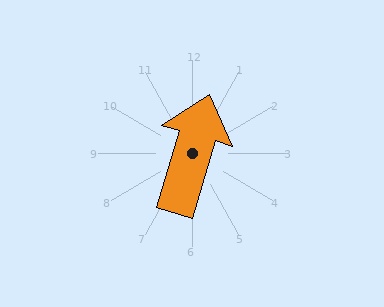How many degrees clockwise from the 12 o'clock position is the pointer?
Approximately 16 degrees.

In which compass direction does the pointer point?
North.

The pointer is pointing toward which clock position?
Roughly 1 o'clock.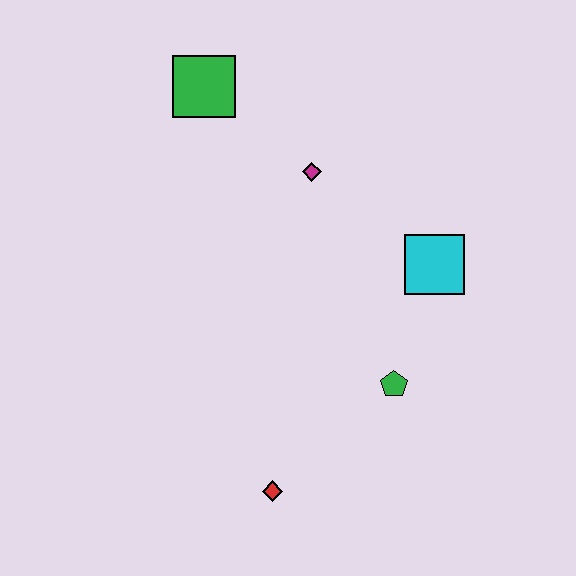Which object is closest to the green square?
The magenta diamond is closest to the green square.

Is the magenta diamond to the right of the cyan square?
No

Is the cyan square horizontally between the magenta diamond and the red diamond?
No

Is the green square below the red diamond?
No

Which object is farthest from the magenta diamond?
The red diamond is farthest from the magenta diamond.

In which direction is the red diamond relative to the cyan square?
The red diamond is below the cyan square.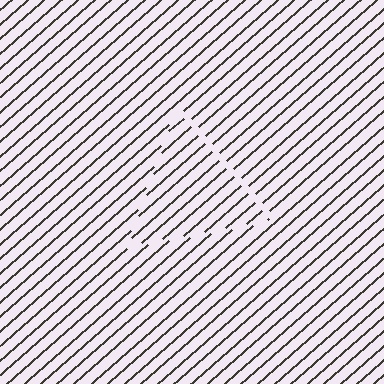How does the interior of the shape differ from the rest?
The interior of the shape contains the same grating, shifted by half a period — the contour is defined by the phase discontinuity where line-ends from the inner and outer gratings abut.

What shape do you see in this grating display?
An illusory triangle. The interior of the shape contains the same grating, shifted by half a period — the contour is defined by the phase discontinuity where line-ends from the inner and outer gratings abut.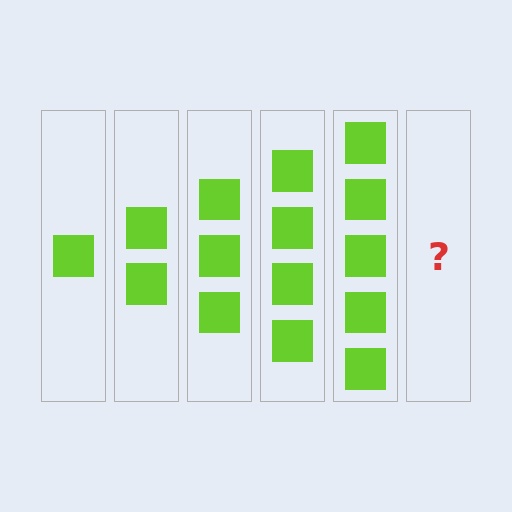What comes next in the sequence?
The next element should be 6 squares.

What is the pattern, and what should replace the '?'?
The pattern is that each step adds one more square. The '?' should be 6 squares.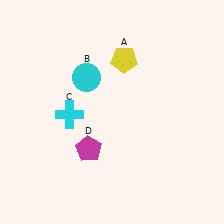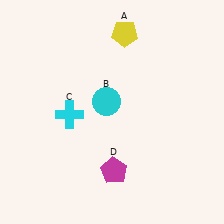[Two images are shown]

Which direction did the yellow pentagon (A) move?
The yellow pentagon (A) moved up.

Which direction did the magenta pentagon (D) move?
The magenta pentagon (D) moved right.